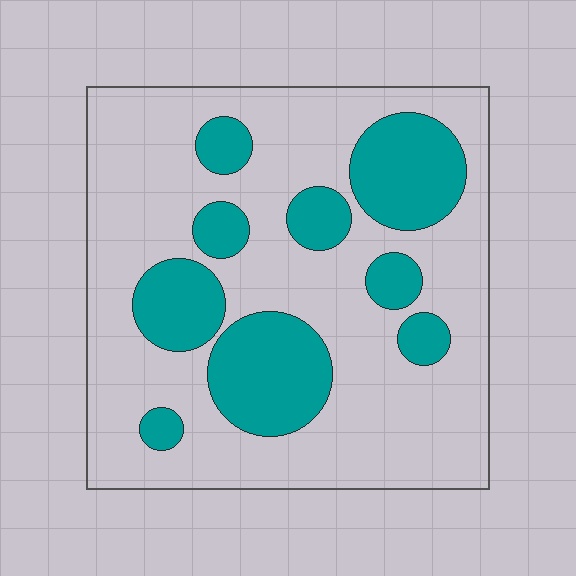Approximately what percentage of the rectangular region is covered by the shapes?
Approximately 30%.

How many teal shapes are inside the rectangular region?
9.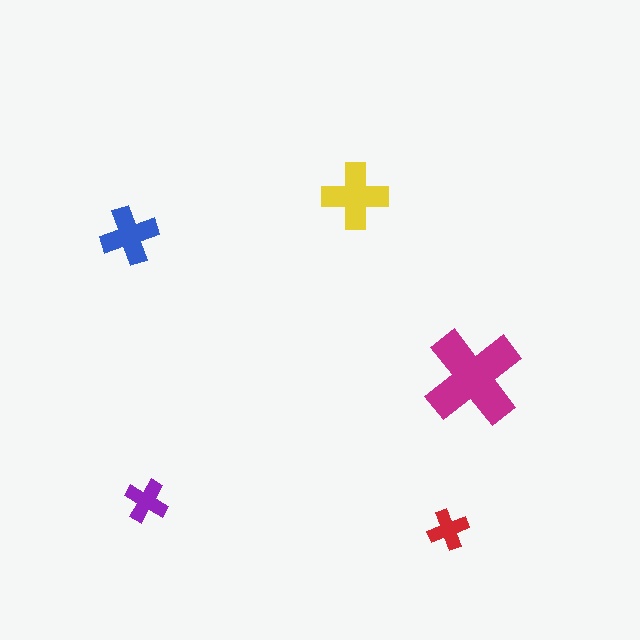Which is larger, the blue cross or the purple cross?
The blue one.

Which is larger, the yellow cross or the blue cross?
The yellow one.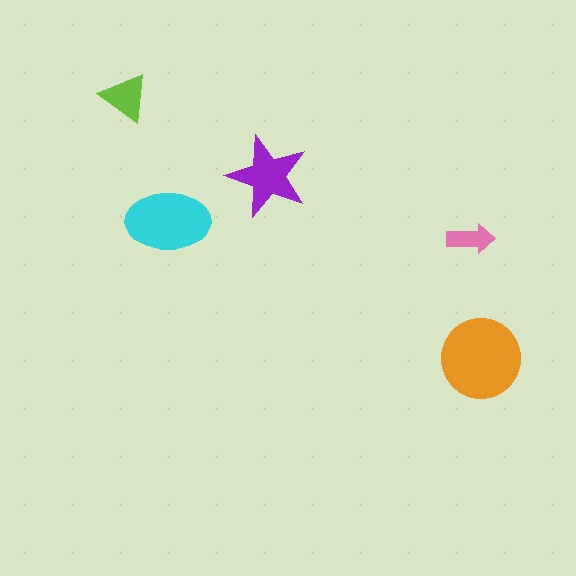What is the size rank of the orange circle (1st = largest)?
1st.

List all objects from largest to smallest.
The orange circle, the cyan ellipse, the purple star, the lime triangle, the pink arrow.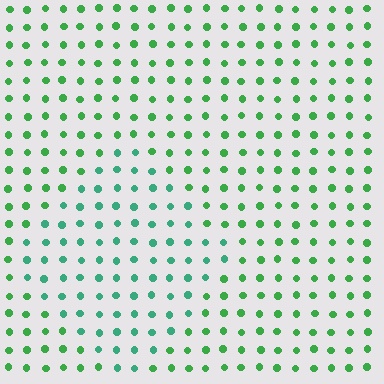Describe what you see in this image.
The image is filled with small green elements in a uniform arrangement. A diamond-shaped region is visible where the elements are tinted to a slightly different hue, forming a subtle color boundary.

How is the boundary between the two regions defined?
The boundary is defined purely by a slight shift in hue (about 29 degrees). Spacing, size, and orientation are identical on both sides.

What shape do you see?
I see a diamond.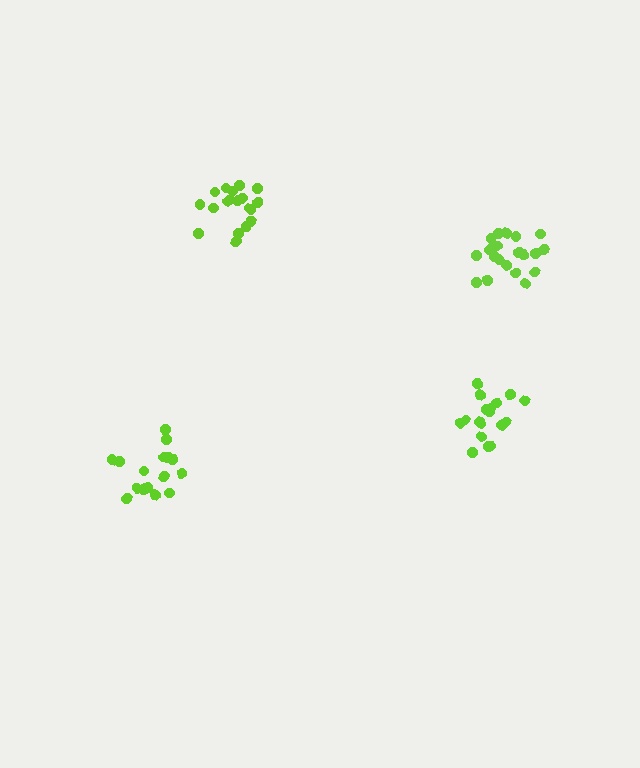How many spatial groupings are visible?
There are 4 spatial groupings.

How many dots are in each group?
Group 1: 17 dots, Group 2: 20 dots, Group 3: 18 dots, Group 4: 19 dots (74 total).